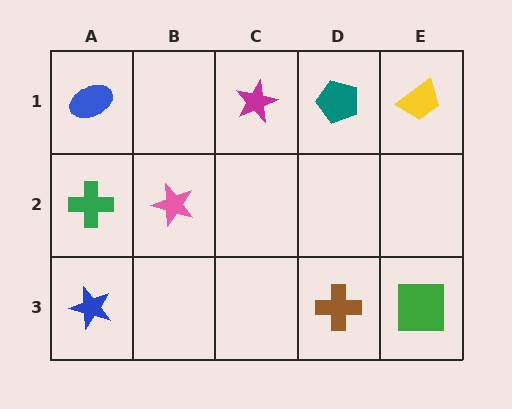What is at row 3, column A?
A blue star.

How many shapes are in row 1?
4 shapes.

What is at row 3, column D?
A brown cross.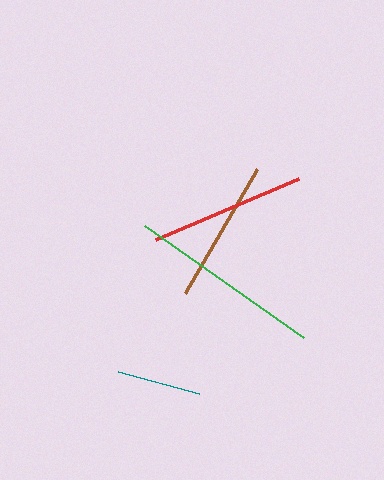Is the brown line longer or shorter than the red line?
The red line is longer than the brown line.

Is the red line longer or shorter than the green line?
The green line is longer than the red line.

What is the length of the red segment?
The red segment is approximately 155 pixels long.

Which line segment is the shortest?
The teal line is the shortest at approximately 83 pixels.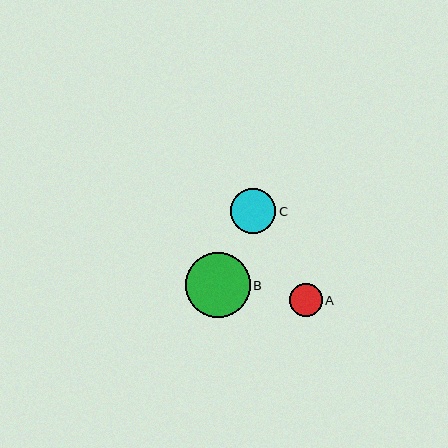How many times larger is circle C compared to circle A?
Circle C is approximately 1.4 times the size of circle A.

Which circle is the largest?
Circle B is the largest with a size of approximately 64 pixels.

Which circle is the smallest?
Circle A is the smallest with a size of approximately 32 pixels.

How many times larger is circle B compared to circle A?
Circle B is approximately 2.0 times the size of circle A.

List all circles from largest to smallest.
From largest to smallest: B, C, A.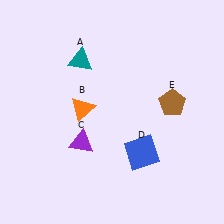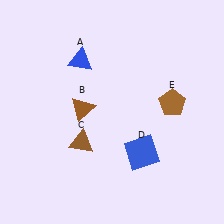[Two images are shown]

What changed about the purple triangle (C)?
In Image 1, C is purple. In Image 2, it changed to brown.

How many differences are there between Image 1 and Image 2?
There are 3 differences between the two images.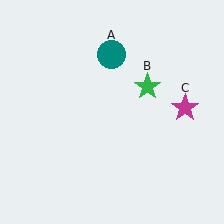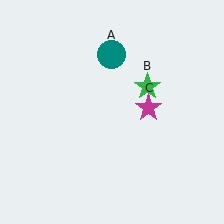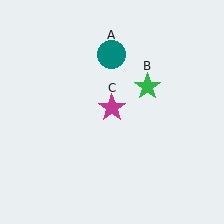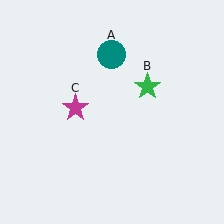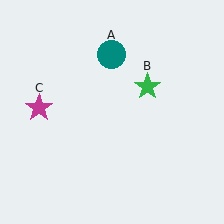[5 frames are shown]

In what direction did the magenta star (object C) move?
The magenta star (object C) moved left.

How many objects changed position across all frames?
1 object changed position: magenta star (object C).